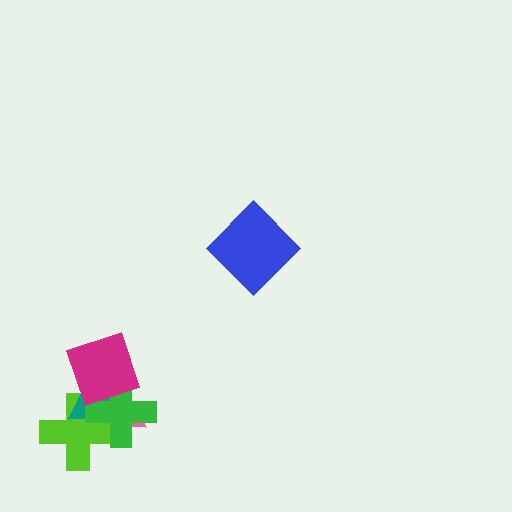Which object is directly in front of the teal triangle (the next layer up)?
The green cross is directly in front of the teal triangle.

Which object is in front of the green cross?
The magenta diamond is in front of the green cross.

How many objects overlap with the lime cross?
4 objects overlap with the lime cross.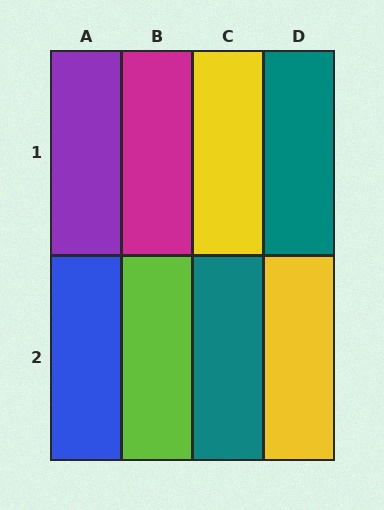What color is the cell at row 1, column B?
Magenta.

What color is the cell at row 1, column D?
Teal.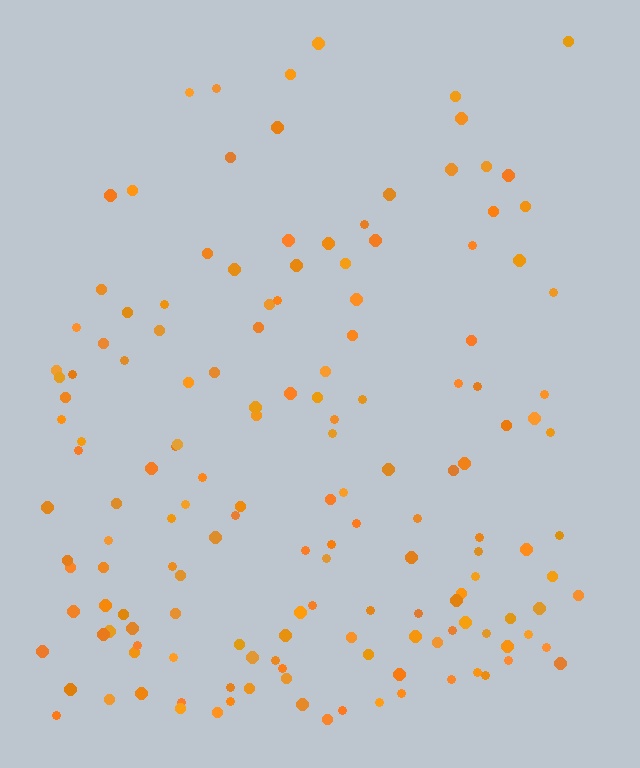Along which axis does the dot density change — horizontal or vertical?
Vertical.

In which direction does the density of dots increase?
From top to bottom, with the bottom side densest.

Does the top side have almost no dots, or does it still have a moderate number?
Still a moderate number, just noticeably fewer than the bottom.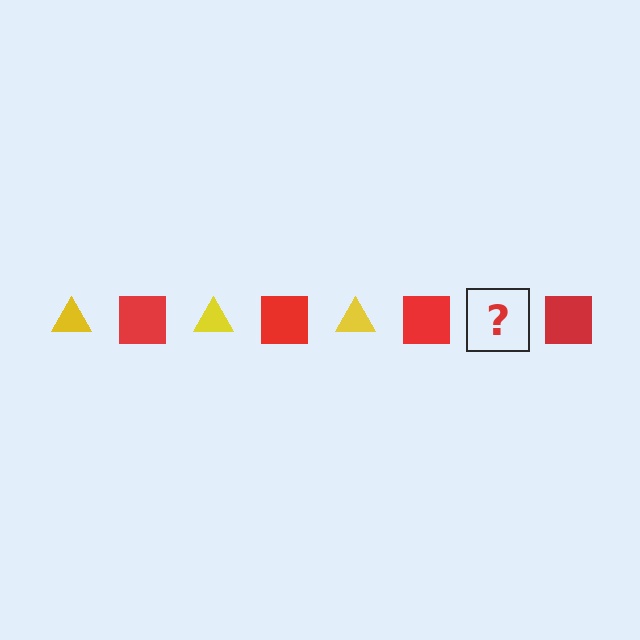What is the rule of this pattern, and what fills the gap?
The rule is that the pattern alternates between yellow triangle and red square. The gap should be filled with a yellow triangle.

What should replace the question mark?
The question mark should be replaced with a yellow triangle.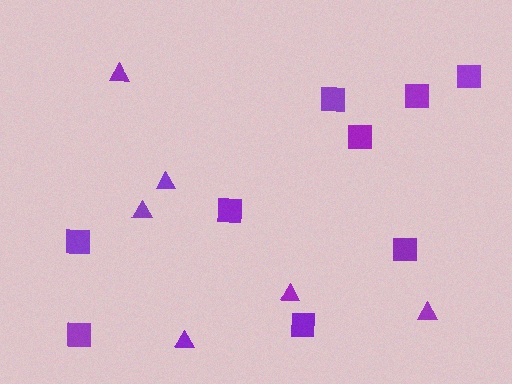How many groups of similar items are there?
There are 2 groups: one group of squares (9) and one group of triangles (6).